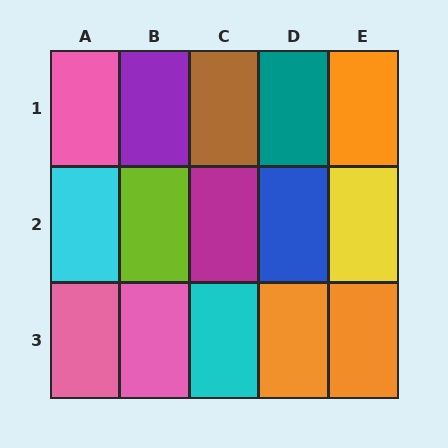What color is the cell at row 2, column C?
Magenta.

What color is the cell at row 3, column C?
Cyan.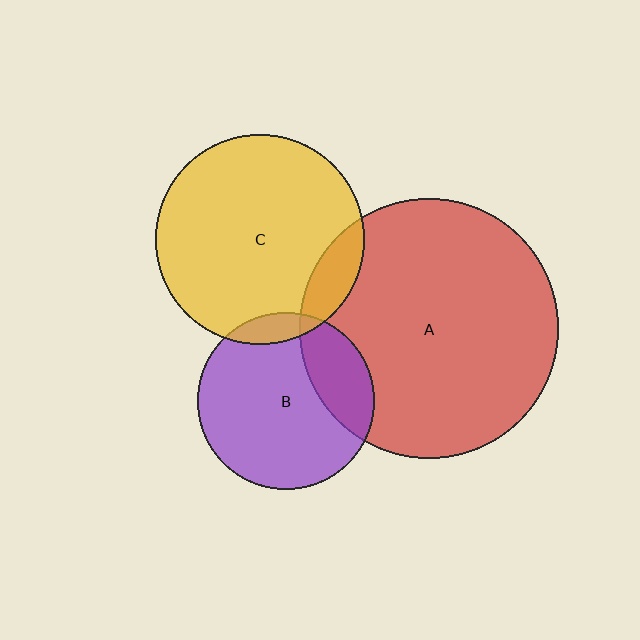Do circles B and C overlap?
Yes.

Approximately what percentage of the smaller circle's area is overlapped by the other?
Approximately 10%.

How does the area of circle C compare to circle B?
Approximately 1.4 times.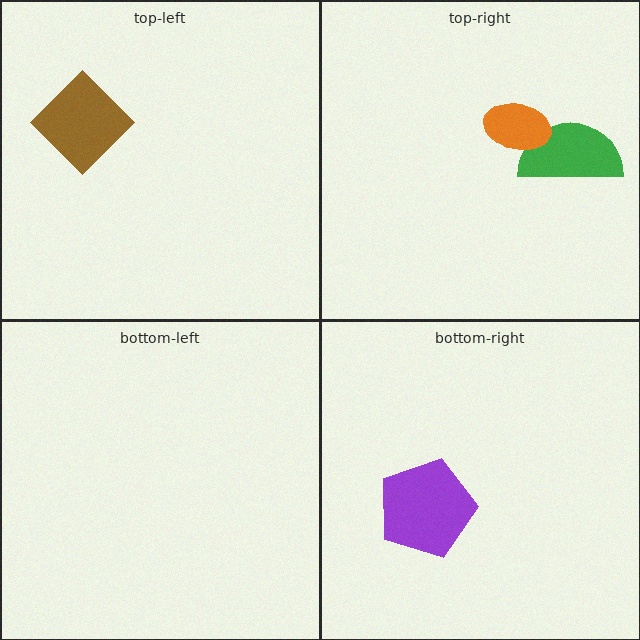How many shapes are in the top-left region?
1.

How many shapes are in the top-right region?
2.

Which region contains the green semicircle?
The top-right region.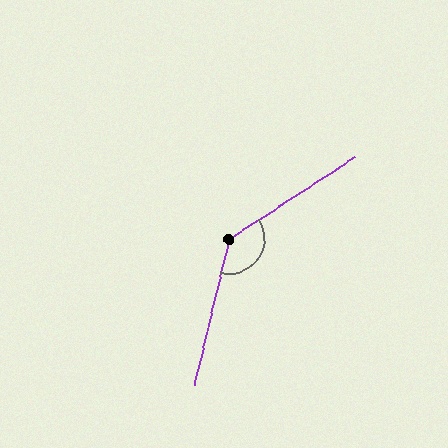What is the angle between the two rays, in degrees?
Approximately 136 degrees.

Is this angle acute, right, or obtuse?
It is obtuse.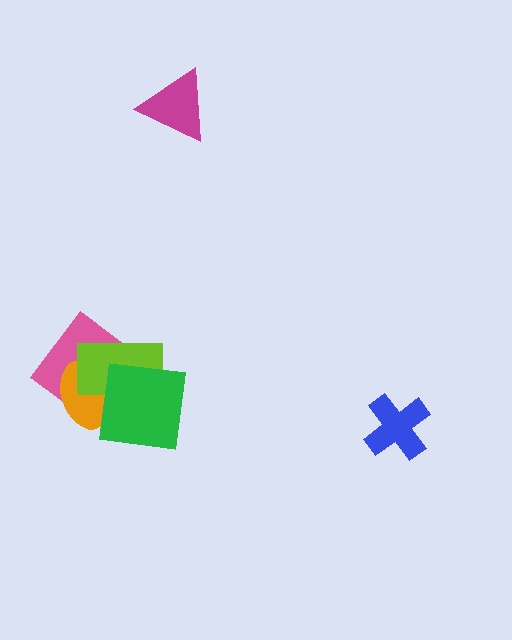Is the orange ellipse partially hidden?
Yes, it is partially covered by another shape.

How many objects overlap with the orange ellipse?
3 objects overlap with the orange ellipse.